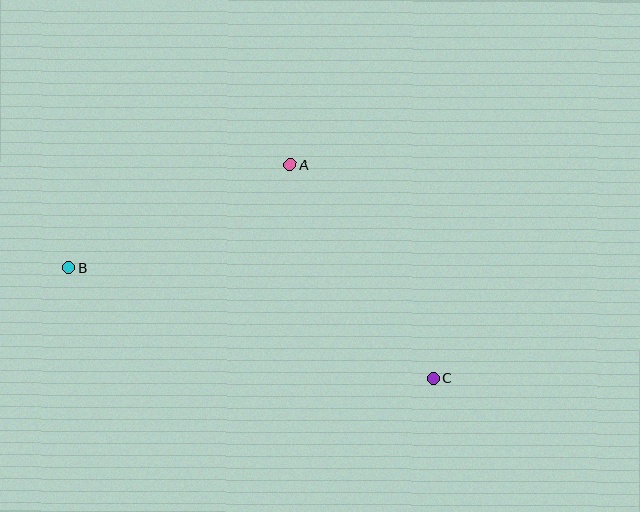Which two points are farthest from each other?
Points B and C are farthest from each other.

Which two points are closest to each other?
Points A and B are closest to each other.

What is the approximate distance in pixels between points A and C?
The distance between A and C is approximately 257 pixels.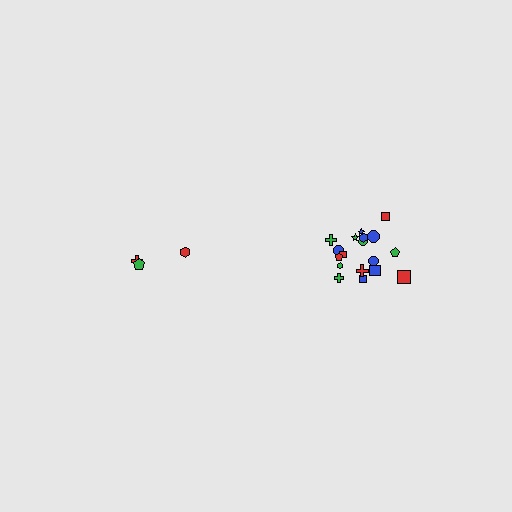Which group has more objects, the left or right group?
The right group.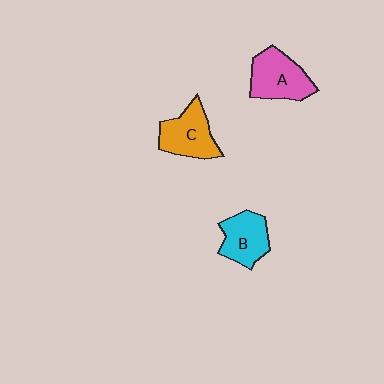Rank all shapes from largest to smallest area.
From largest to smallest: A (pink), C (orange), B (cyan).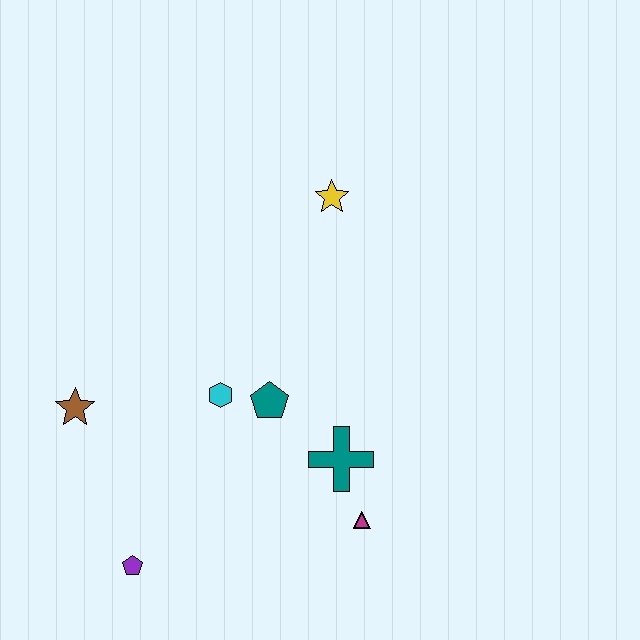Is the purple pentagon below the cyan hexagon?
Yes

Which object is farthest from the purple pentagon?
The yellow star is farthest from the purple pentagon.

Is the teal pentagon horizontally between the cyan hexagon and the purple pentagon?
No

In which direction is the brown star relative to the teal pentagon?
The brown star is to the left of the teal pentagon.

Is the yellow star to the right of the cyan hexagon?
Yes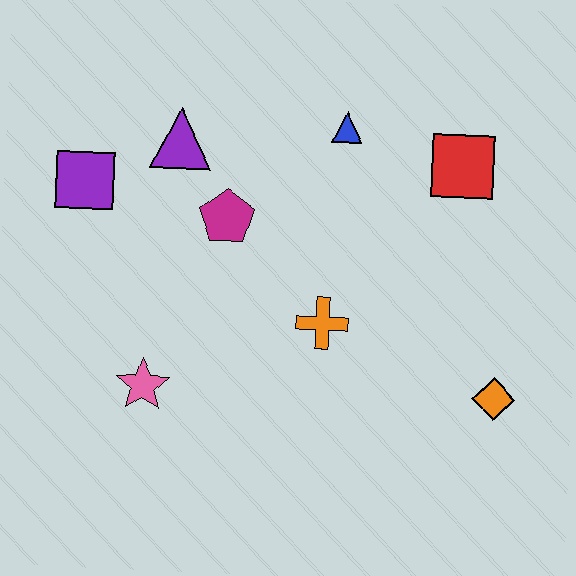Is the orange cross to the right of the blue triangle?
No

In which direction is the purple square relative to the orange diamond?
The purple square is to the left of the orange diamond.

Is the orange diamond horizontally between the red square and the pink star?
No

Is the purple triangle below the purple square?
No